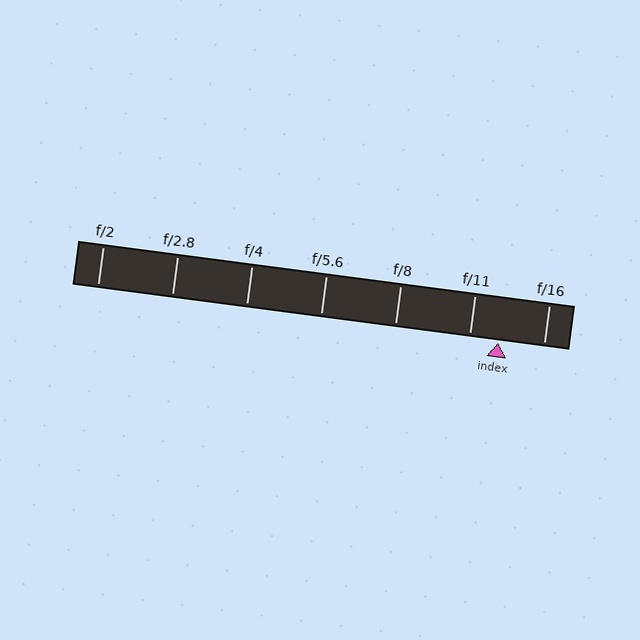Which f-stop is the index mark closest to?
The index mark is closest to f/11.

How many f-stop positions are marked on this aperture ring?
There are 7 f-stop positions marked.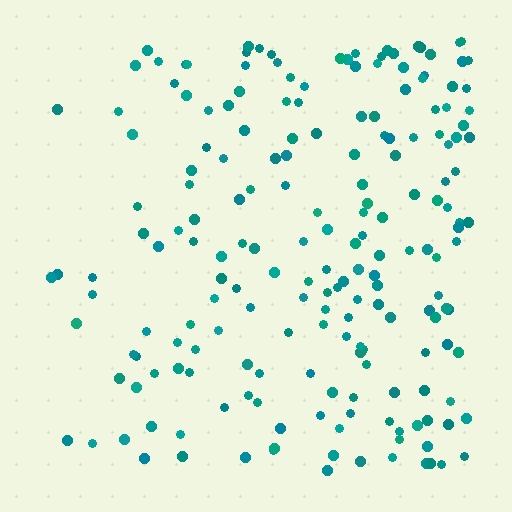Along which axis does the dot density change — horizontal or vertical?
Horizontal.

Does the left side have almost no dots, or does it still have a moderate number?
Still a moderate number, just noticeably fewer than the right.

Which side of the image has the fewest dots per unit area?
The left.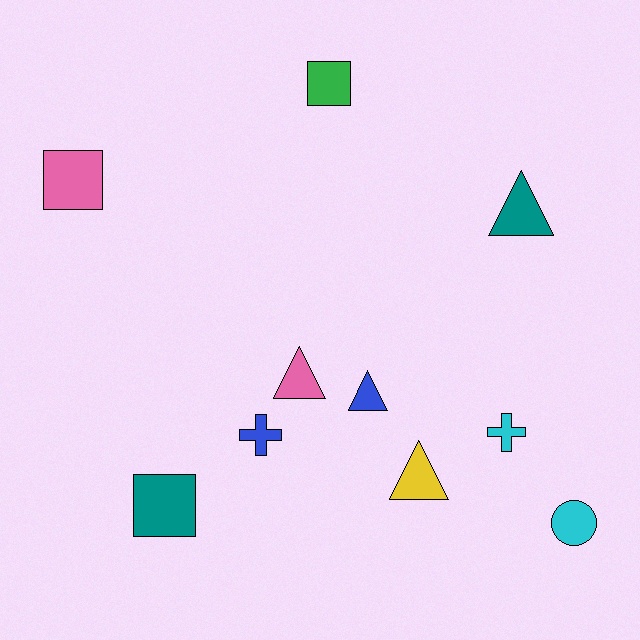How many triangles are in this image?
There are 4 triangles.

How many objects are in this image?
There are 10 objects.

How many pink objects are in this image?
There are 2 pink objects.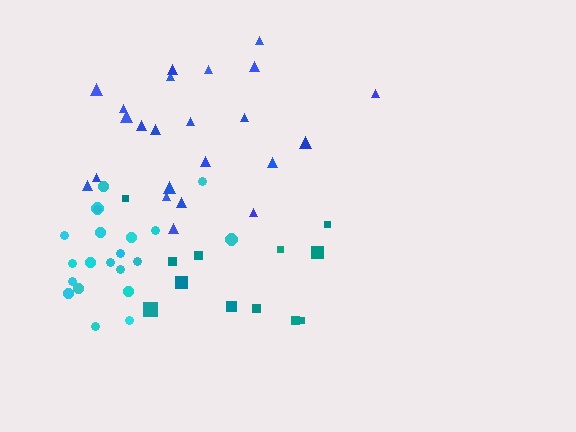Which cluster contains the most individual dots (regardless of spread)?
Blue (23).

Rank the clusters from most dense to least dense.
cyan, blue, teal.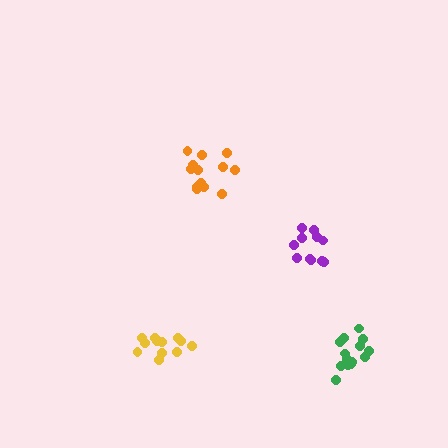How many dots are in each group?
Group 1: 11 dots, Group 2: 12 dots, Group 3: 13 dots, Group 4: 14 dots (50 total).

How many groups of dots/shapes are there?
There are 4 groups.